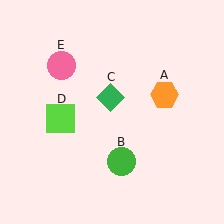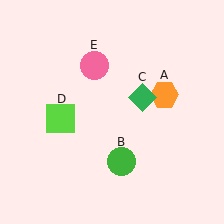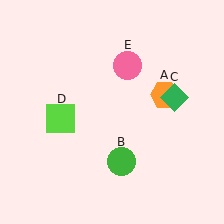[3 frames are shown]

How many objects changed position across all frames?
2 objects changed position: green diamond (object C), pink circle (object E).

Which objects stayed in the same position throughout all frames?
Orange hexagon (object A) and green circle (object B) and lime square (object D) remained stationary.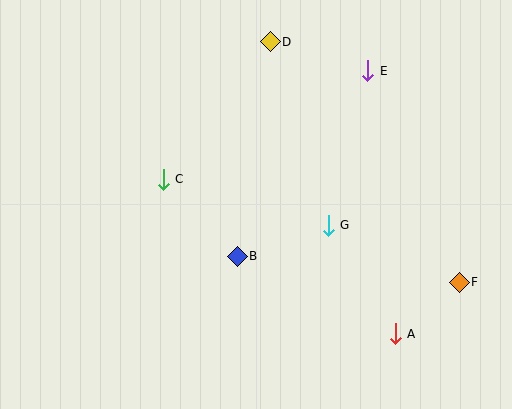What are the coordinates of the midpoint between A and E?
The midpoint between A and E is at (382, 202).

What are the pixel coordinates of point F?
Point F is at (459, 282).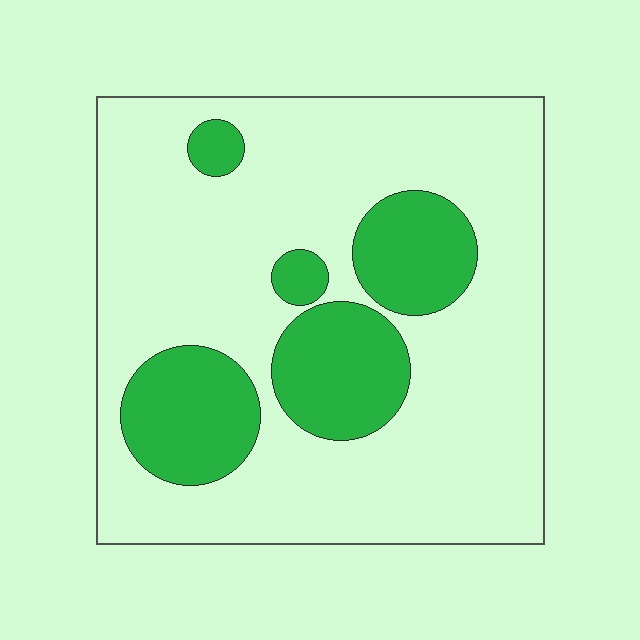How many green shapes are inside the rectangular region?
5.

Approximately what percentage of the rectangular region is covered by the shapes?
Approximately 25%.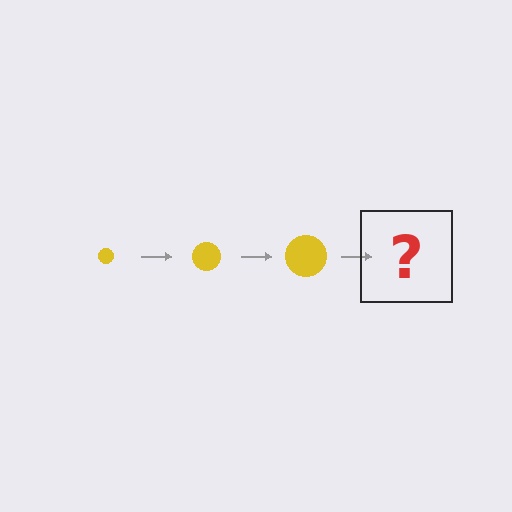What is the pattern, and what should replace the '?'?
The pattern is that the circle gets progressively larger each step. The '?' should be a yellow circle, larger than the previous one.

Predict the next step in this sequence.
The next step is a yellow circle, larger than the previous one.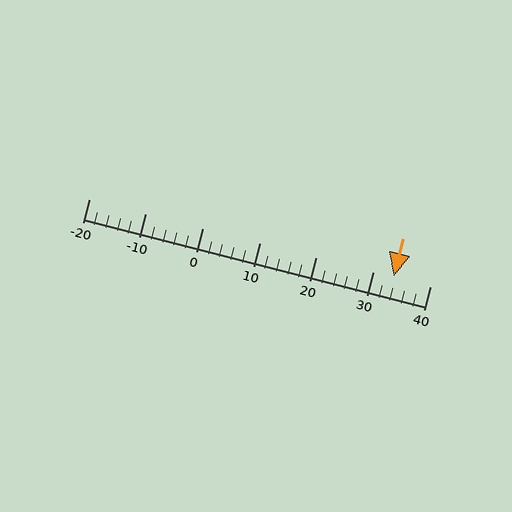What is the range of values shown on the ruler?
The ruler shows values from -20 to 40.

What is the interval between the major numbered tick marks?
The major tick marks are spaced 10 units apart.